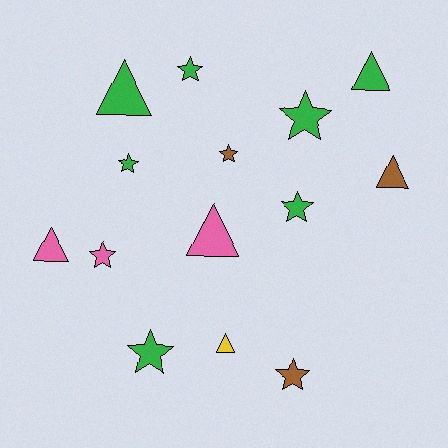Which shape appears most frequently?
Star, with 8 objects.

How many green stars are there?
There are 5 green stars.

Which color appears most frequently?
Green, with 7 objects.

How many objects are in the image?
There are 14 objects.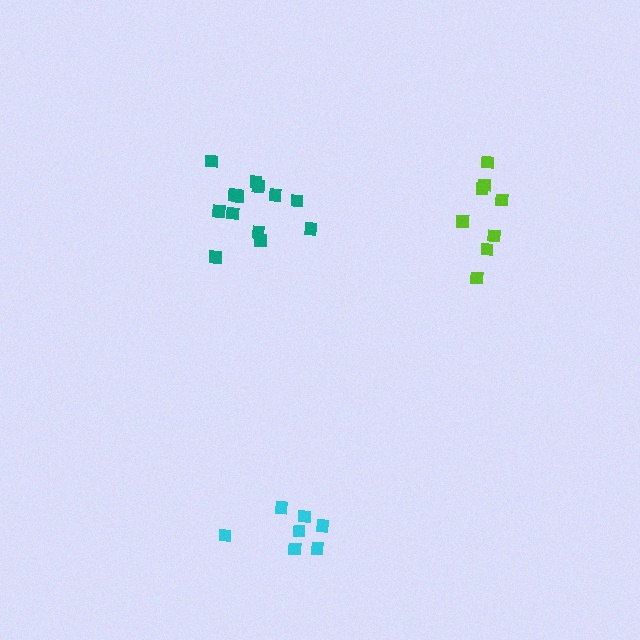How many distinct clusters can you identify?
There are 3 distinct clusters.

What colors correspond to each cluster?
The clusters are colored: lime, cyan, teal.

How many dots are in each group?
Group 1: 8 dots, Group 2: 7 dots, Group 3: 13 dots (28 total).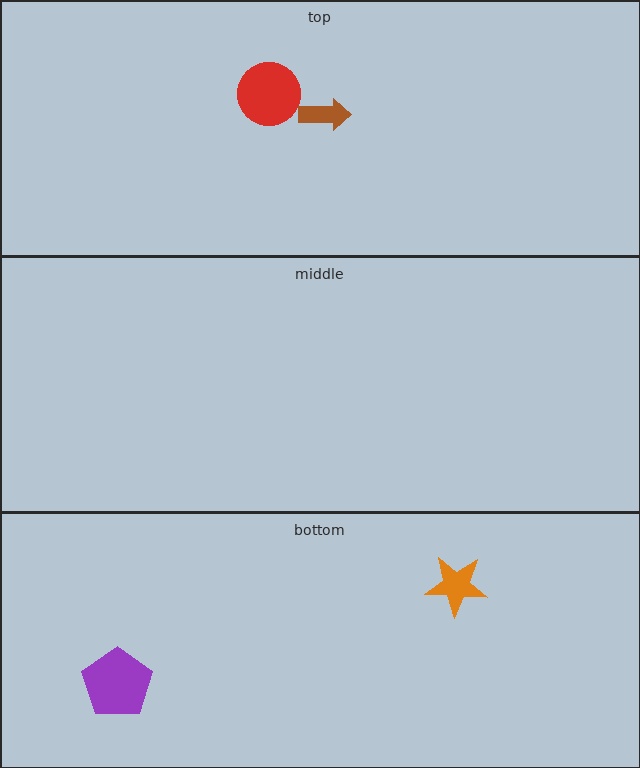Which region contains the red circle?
The top region.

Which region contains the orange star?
The bottom region.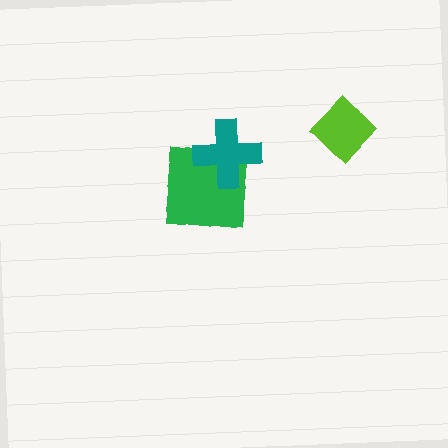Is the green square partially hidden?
Yes, it is partially covered by another shape.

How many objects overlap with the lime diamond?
0 objects overlap with the lime diamond.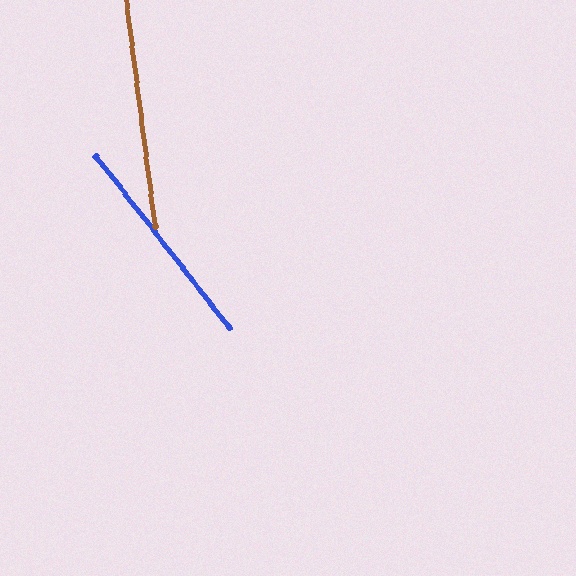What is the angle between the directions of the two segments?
Approximately 31 degrees.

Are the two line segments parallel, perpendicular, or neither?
Neither parallel nor perpendicular — they differ by about 31°.